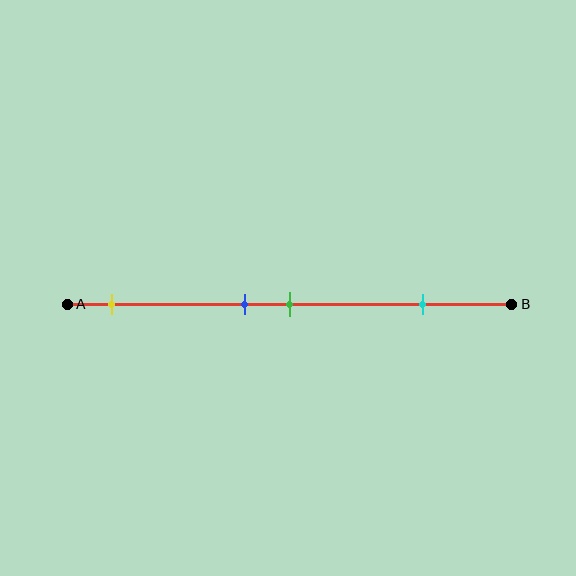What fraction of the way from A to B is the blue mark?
The blue mark is approximately 40% (0.4) of the way from A to B.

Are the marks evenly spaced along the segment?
No, the marks are not evenly spaced.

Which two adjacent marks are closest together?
The blue and green marks are the closest adjacent pair.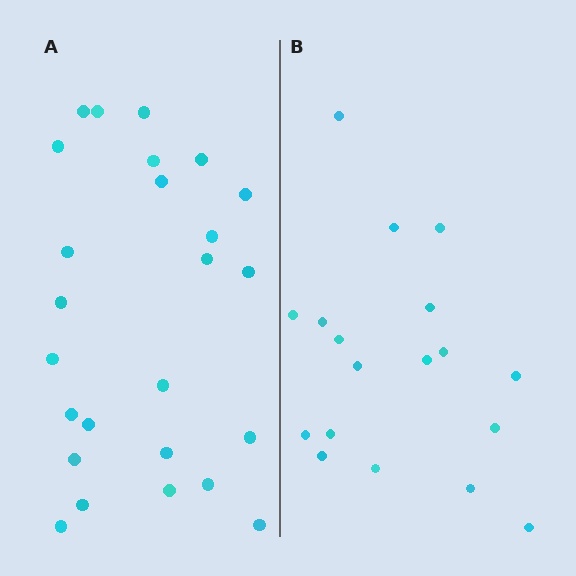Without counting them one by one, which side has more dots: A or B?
Region A (the left region) has more dots.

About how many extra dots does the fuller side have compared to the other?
Region A has roughly 8 or so more dots than region B.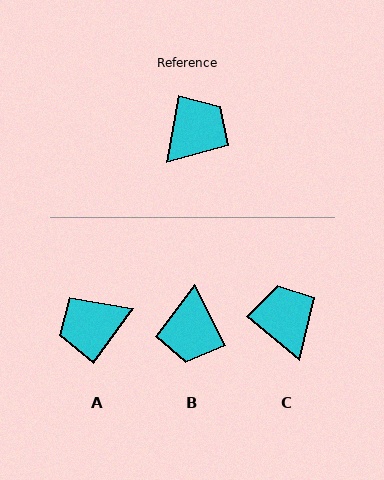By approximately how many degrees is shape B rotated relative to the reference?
Approximately 142 degrees clockwise.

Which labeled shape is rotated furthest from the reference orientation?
A, about 155 degrees away.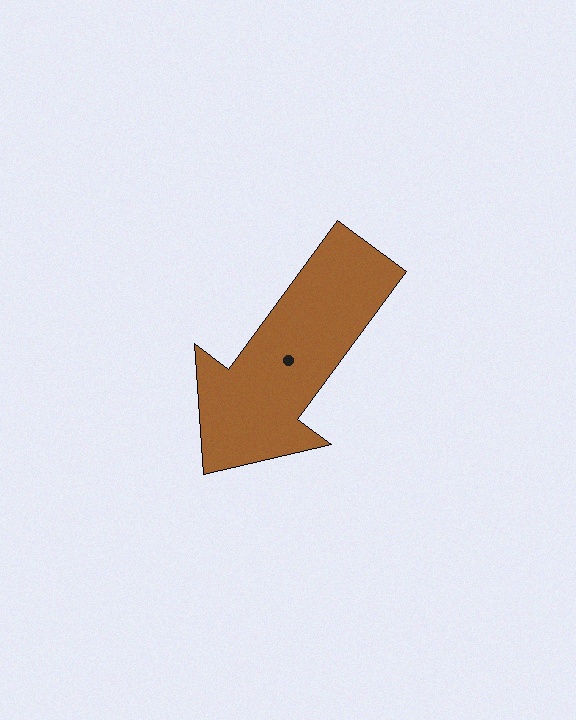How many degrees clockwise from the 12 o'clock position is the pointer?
Approximately 216 degrees.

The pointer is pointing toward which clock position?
Roughly 7 o'clock.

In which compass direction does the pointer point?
Southwest.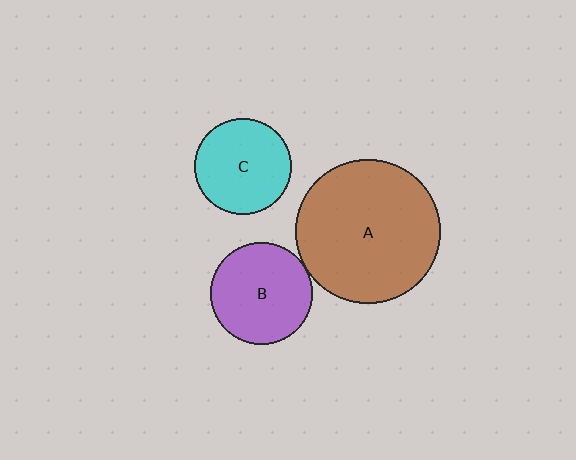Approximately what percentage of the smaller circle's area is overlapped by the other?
Approximately 5%.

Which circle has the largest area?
Circle A (brown).